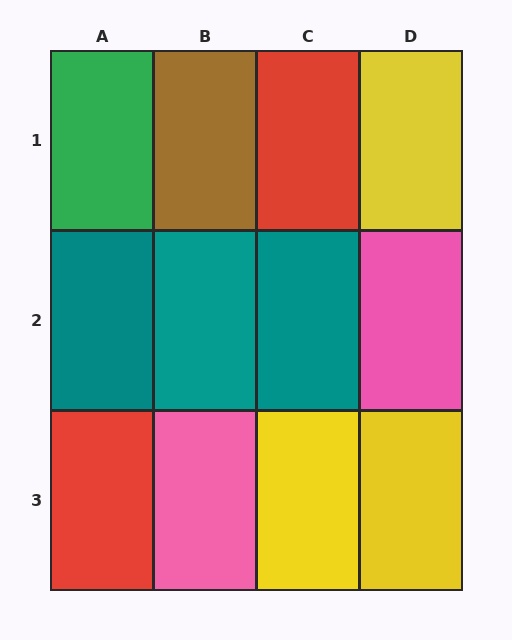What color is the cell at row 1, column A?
Green.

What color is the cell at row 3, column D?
Yellow.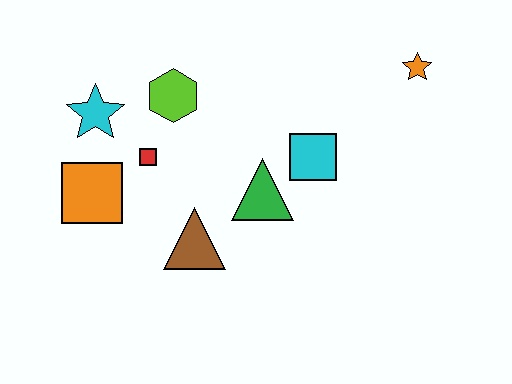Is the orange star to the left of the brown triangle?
No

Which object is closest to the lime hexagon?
The red square is closest to the lime hexagon.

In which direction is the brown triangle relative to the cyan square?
The brown triangle is to the left of the cyan square.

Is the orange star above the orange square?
Yes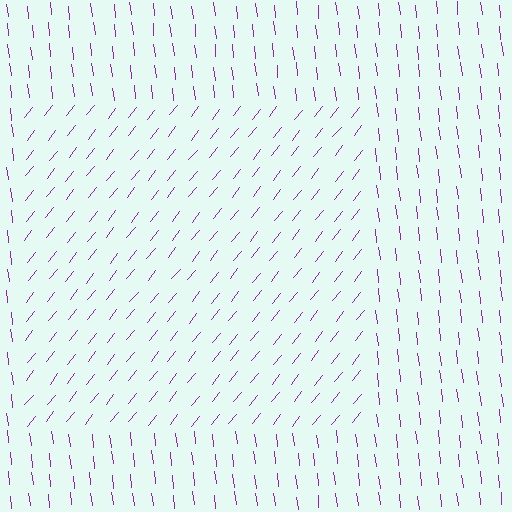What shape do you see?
I see a rectangle.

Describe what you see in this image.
The image is filled with small purple line segments. A rectangle region in the image has lines oriented differently from the surrounding lines, creating a visible texture boundary.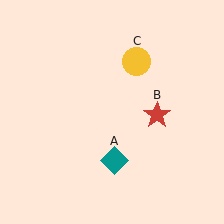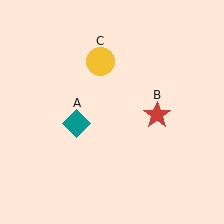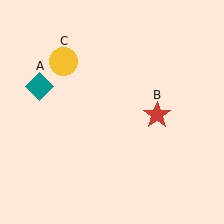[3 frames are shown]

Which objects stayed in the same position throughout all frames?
Red star (object B) remained stationary.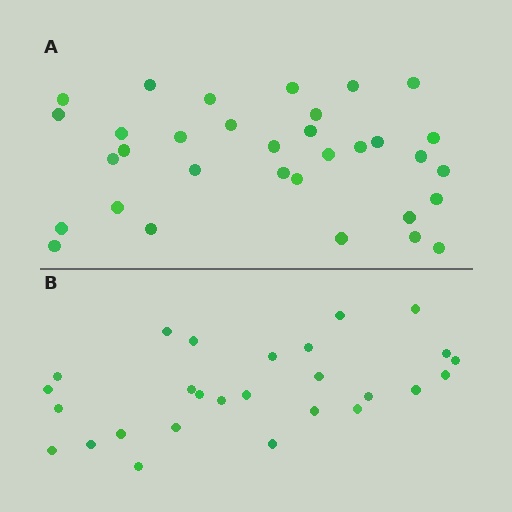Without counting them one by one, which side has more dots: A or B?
Region A (the top region) has more dots.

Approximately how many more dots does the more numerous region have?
Region A has about 6 more dots than region B.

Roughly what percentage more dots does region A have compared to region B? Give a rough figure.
About 20% more.